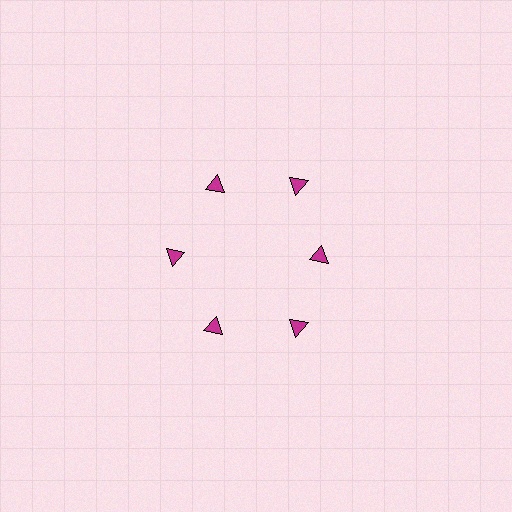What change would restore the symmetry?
The symmetry would be restored by moving it outward, back onto the ring so that all 6 triangles sit at equal angles and equal distance from the center.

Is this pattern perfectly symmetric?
No. The 6 magenta triangles are arranged in a ring, but one element near the 3 o'clock position is pulled inward toward the center, breaking the 6-fold rotational symmetry.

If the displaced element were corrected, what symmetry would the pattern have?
It would have 6-fold rotational symmetry — the pattern would map onto itself every 60 degrees.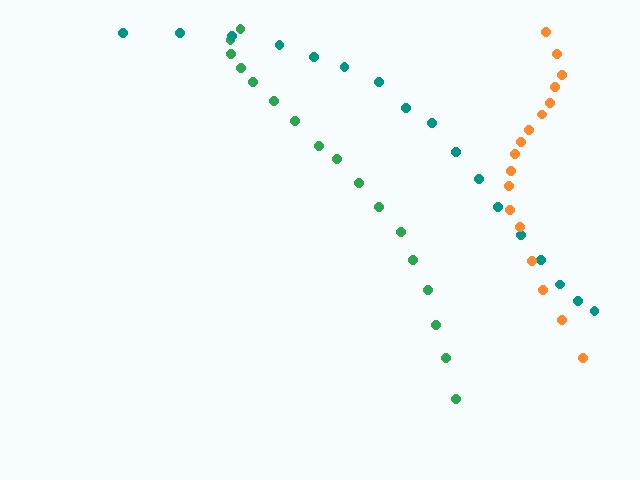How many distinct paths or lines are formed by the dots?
There are 3 distinct paths.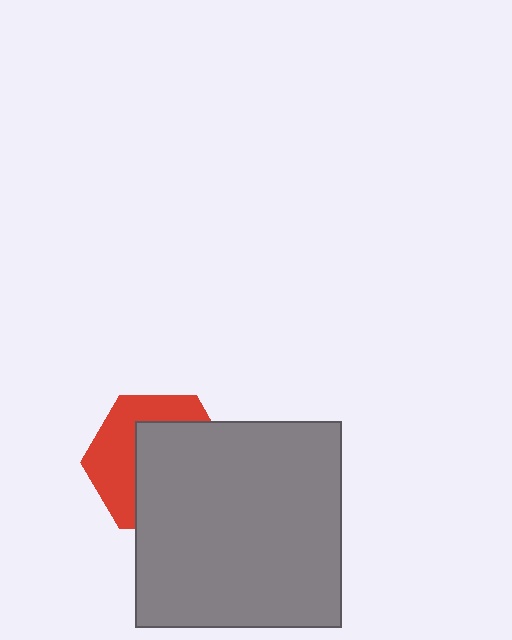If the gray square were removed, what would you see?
You would see the complete red hexagon.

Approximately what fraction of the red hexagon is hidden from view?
Roughly 58% of the red hexagon is hidden behind the gray square.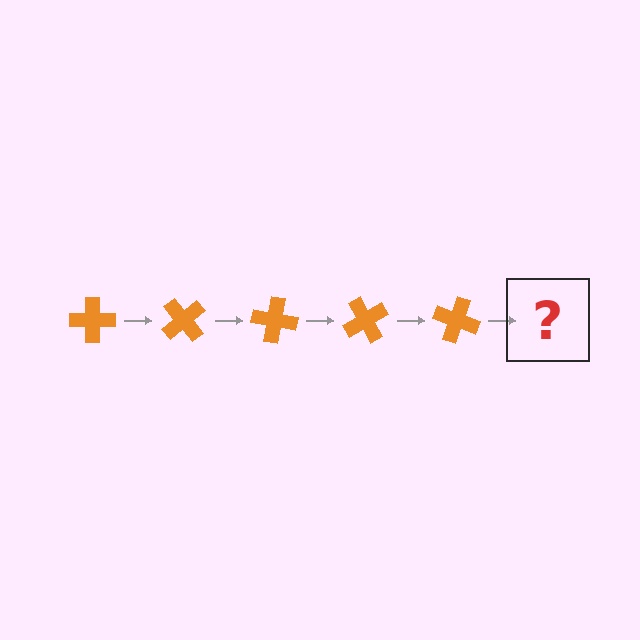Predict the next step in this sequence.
The next step is an orange cross rotated 250 degrees.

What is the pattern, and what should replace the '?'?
The pattern is that the cross rotates 50 degrees each step. The '?' should be an orange cross rotated 250 degrees.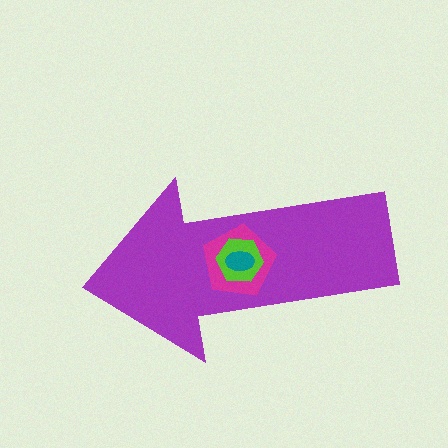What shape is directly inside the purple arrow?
The magenta pentagon.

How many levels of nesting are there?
4.